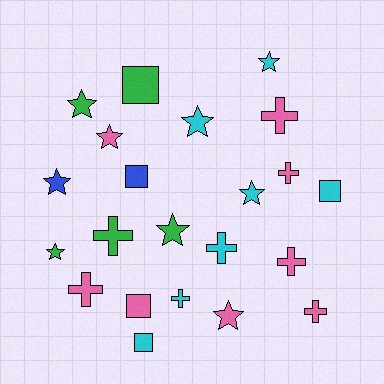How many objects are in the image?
There are 22 objects.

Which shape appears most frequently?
Star, with 9 objects.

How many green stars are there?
There are 3 green stars.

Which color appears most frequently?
Pink, with 8 objects.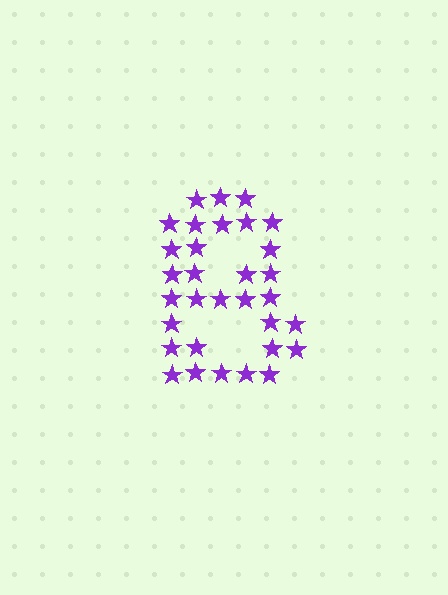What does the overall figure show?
The overall figure shows the digit 8.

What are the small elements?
The small elements are stars.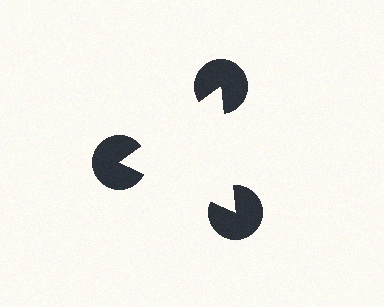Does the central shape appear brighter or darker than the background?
It typically appears slightly brighter than the background, even though no actual brightness change is drawn.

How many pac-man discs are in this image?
There are 3 — one at each vertex of the illusory triangle.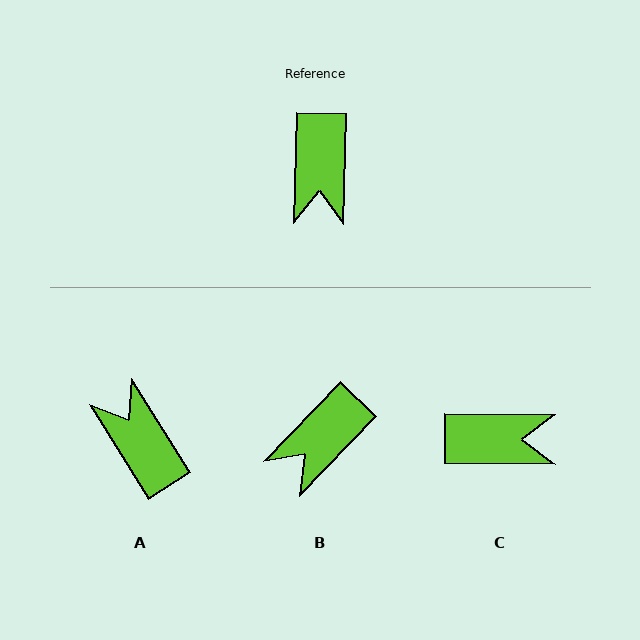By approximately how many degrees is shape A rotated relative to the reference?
Approximately 146 degrees clockwise.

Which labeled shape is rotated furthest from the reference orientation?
A, about 146 degrees away.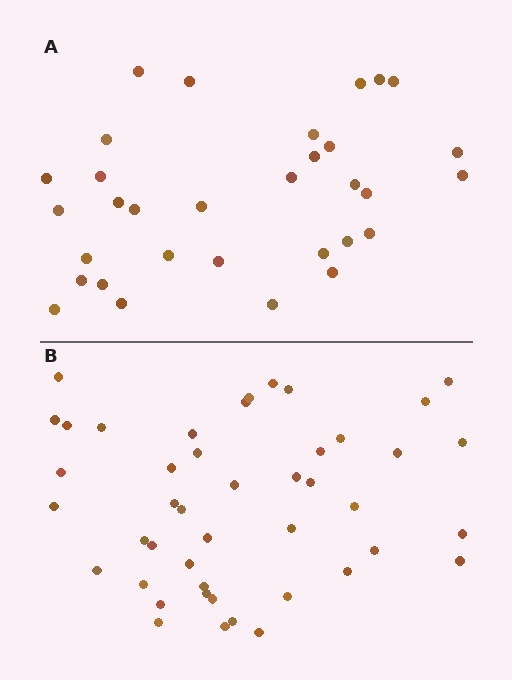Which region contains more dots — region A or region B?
Region B (the bottom region) has more dots.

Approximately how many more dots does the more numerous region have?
Region B has approximately 15 more dots than region A.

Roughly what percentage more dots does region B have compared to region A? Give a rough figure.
About 40% more.